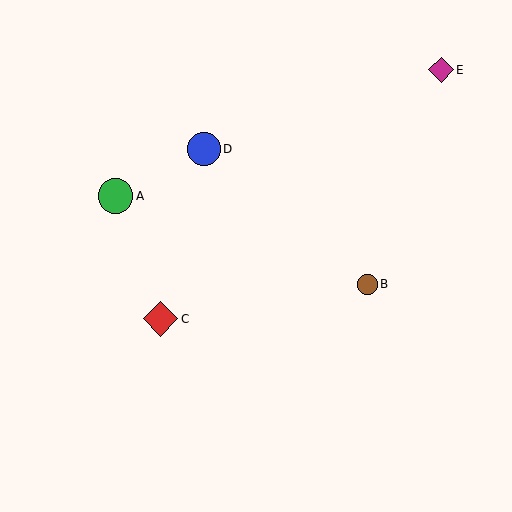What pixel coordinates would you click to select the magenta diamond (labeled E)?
Click at (441, 70) to select the magenta diamond E.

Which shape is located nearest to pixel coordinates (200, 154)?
The blue circle (labeled D) at (204, 149) is nearest to that location.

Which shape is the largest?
The red diamond (labeled C) is the largest.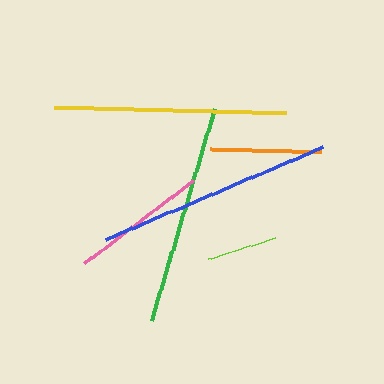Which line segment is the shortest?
The lime line is the shortest at approximately 70 pixels.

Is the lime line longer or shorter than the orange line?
The orange line is longer than the lime line.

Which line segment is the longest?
The blue line is the longest at approximately 236 pixels.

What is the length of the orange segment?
The orange segment is approximately 111 pixels long.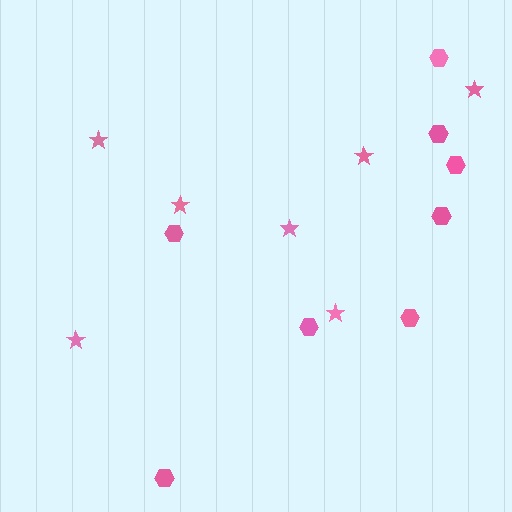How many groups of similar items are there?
There are 2 groups: one group of stars (7) and one group of hexagons (8).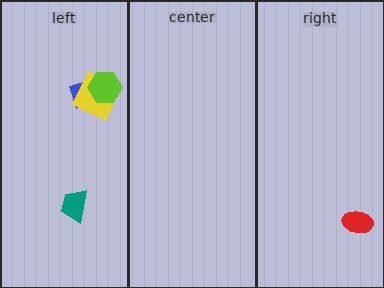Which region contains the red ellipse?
The right region.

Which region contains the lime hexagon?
The left region.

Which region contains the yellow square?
The left region.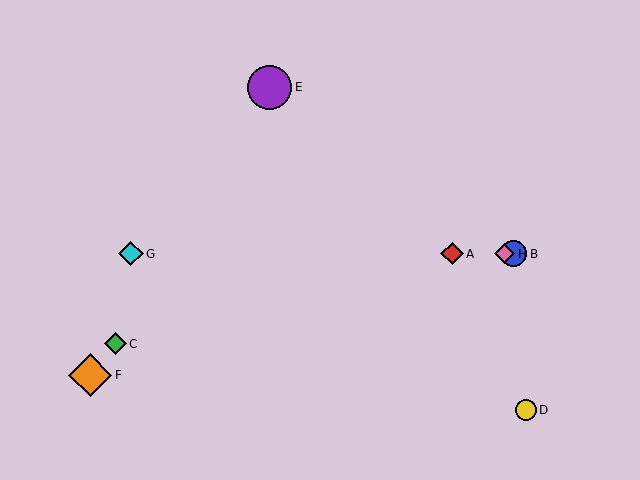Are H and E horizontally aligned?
No, H is at y≈254 and E is at y≈87.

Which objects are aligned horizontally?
Objects A, B, G, H are aligned horizontally.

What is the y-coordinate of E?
Object E is at y≈87.